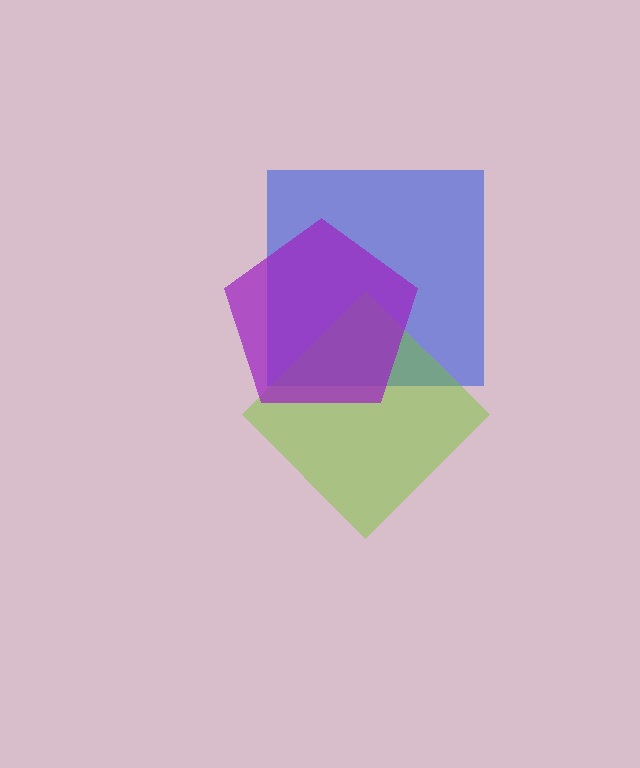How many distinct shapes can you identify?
There are 3 distinct shapes: a blue square, a lime diamond, a purple pentagon.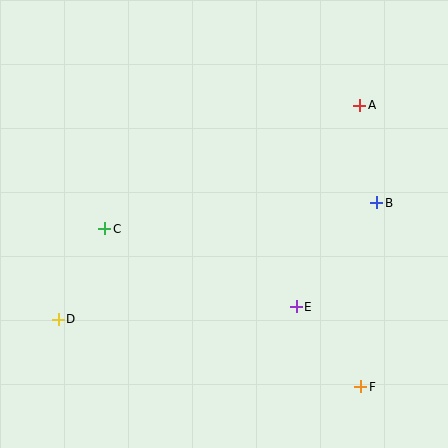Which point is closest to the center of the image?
Point E at (296, 307) is closest to the center.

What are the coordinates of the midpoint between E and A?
The midpoint between E and A is at (328, 206).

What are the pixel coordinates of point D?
Point D is at (58, 319).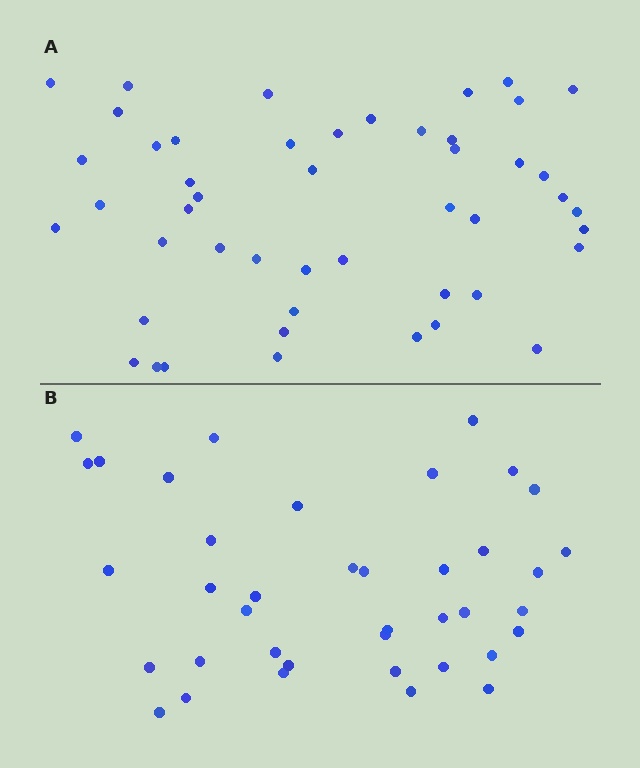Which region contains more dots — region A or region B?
Region A (the top region) has more dots.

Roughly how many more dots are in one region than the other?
Region A has roughly 8 or so more dots than region B.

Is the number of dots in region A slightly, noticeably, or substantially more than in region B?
Region A has only slightly more — the two regions are fairly close. The ratio is roughly 1.2 to 1.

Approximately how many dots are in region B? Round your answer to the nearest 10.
About 40 dots. (The exact count is 39, which rounds to 40.)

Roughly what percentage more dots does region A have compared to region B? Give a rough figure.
About 25% more.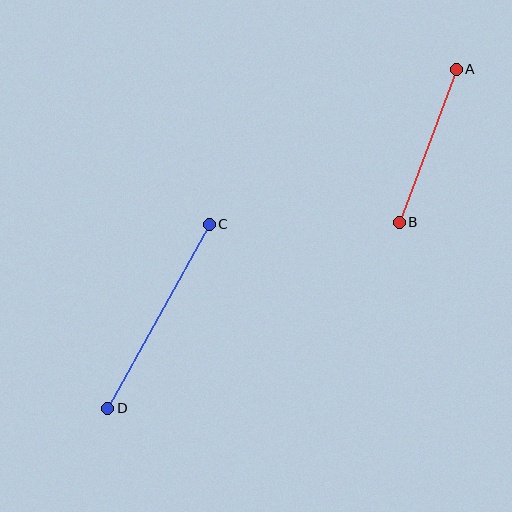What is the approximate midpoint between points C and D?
The midpoint is at approximately (158, 316) pixels.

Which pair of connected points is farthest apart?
Points C and D are farthest apart.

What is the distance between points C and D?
The distance is approximately 210 pixels.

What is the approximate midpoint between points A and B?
The midpoint is at approximately (428, 146) pixels.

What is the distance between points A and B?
The distance is approximately 163 pixels.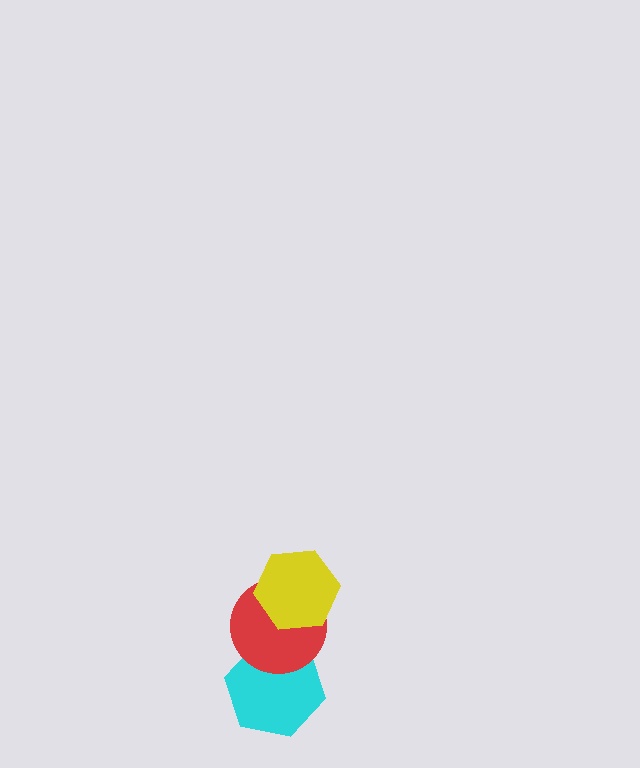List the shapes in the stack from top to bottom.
From top to bottom: the yellow hexagon, the red circle, the cyan hexagon.